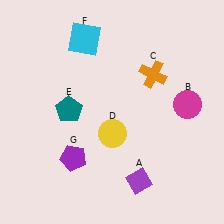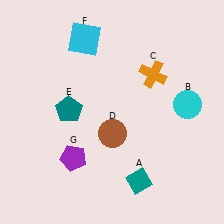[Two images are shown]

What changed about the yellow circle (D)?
In Image 1, D is yellow. In Image 2, it changed to brown.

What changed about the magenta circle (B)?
In Image 1, B is magenta. In Image 2, it changed to cyan.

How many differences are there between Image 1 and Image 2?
There are 3 differences between the two images.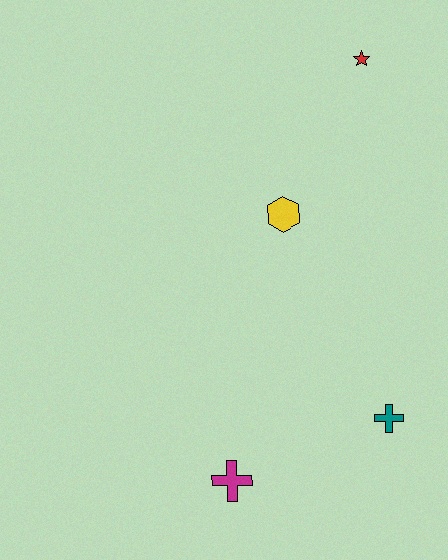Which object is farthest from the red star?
The magenta cross is farthest from the red star.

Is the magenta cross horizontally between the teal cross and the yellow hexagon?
No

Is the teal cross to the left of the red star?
No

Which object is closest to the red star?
The yellow hexagon is closest to the red star.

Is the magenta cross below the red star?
Yes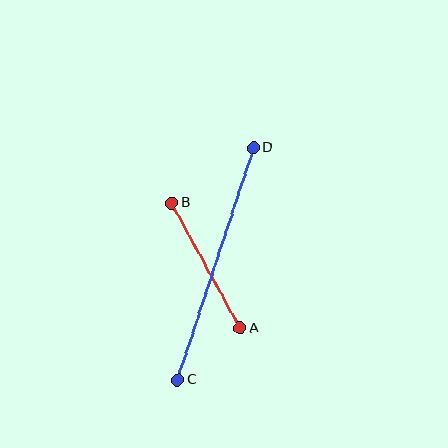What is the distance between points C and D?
The distance is approximately 244 pixels.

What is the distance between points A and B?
The distance is approximately 143 pixels.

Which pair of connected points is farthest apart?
Points C and D are farthest apart.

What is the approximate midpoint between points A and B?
The midpoint is at approximately (206, 266) pixels.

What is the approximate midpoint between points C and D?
The midpoint is at approximately (215, 264) pixels.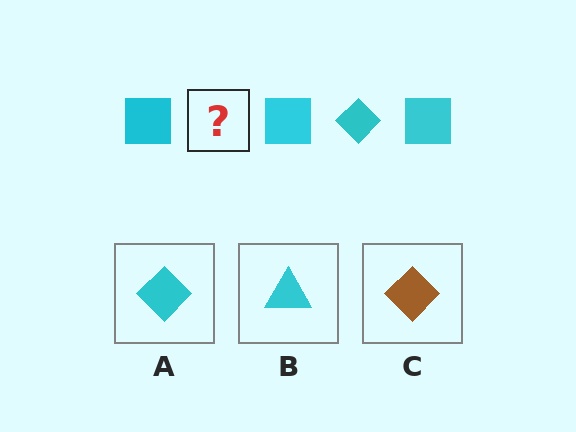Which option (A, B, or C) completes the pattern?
A.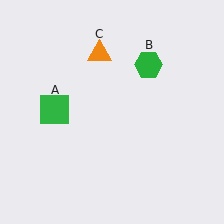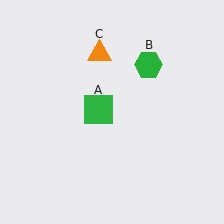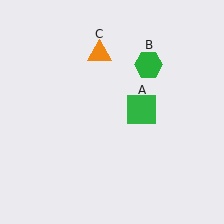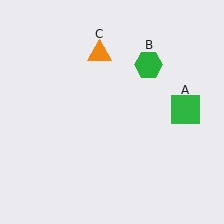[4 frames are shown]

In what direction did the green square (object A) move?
The green square (object A) moved right.